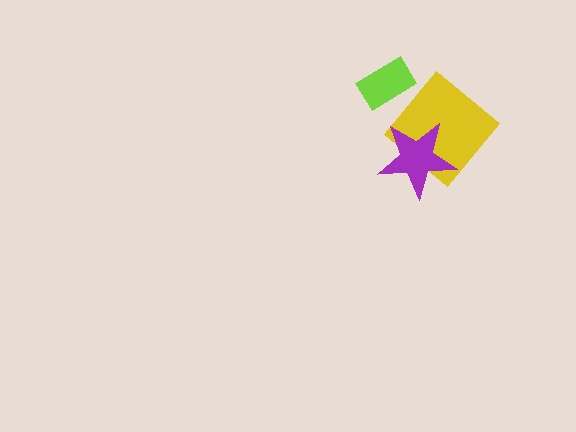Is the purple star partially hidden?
No, no other shape covers it.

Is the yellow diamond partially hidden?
Yes, it is partially covered by another shape.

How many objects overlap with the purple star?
1 object overlaps with the purple star.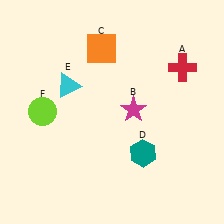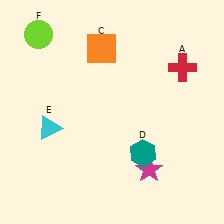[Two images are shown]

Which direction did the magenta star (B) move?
The magenta star (B) moved down.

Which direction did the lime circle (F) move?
The lime circle (F) moved up.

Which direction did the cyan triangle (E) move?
The cyan triangle (E) moved down.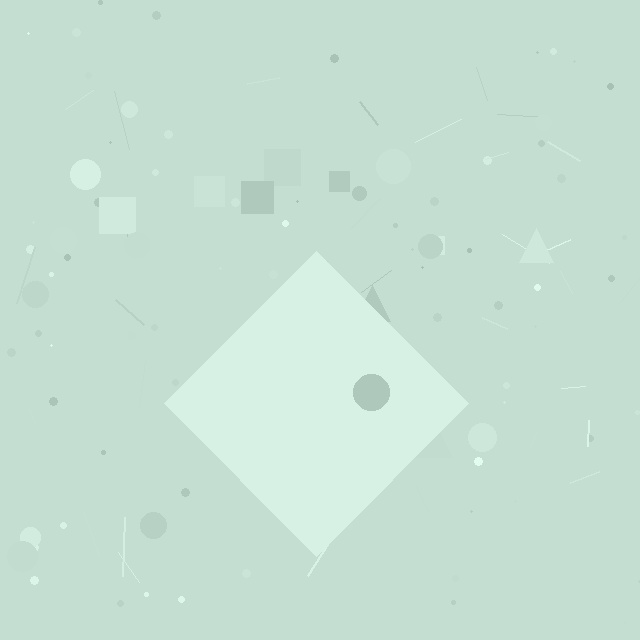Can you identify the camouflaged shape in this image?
The camouflaged shape is a diamond.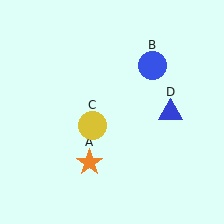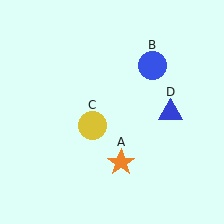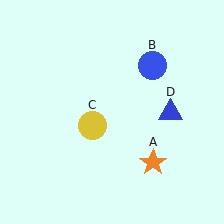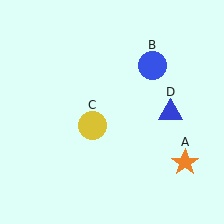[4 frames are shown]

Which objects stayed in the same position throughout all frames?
Blue circle (object B) and yellow circle (object C) and blue triangle (object D) remained stationary.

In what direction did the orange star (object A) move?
The orange star (object A) moved right.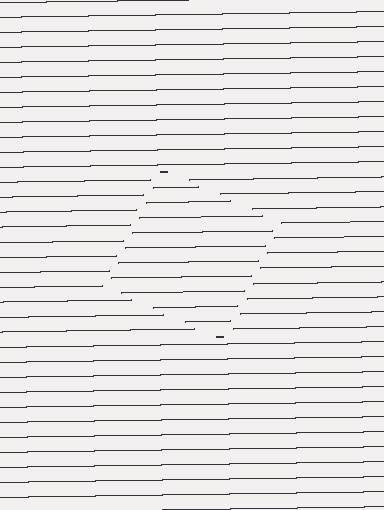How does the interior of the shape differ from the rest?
The interior of the shape contains the same grating, shifted by half a period — the contour is defined by the phase discontinuity where line-ends from the inner and outer gratings abut.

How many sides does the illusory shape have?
4 sides — the line-ends trace a square.